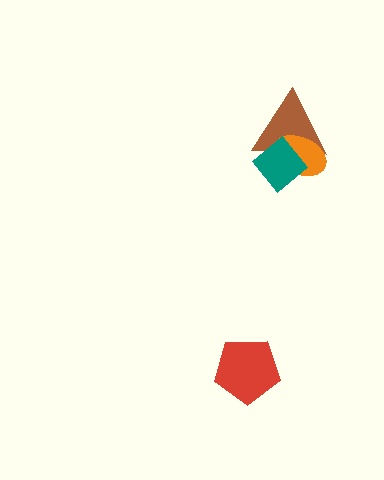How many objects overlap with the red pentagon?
0 objects overlap with the red pentagon.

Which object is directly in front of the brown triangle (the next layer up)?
The orange ellipse is directly in front of the brown triangle.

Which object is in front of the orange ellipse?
The teal diamond is in front of the orange ellipse.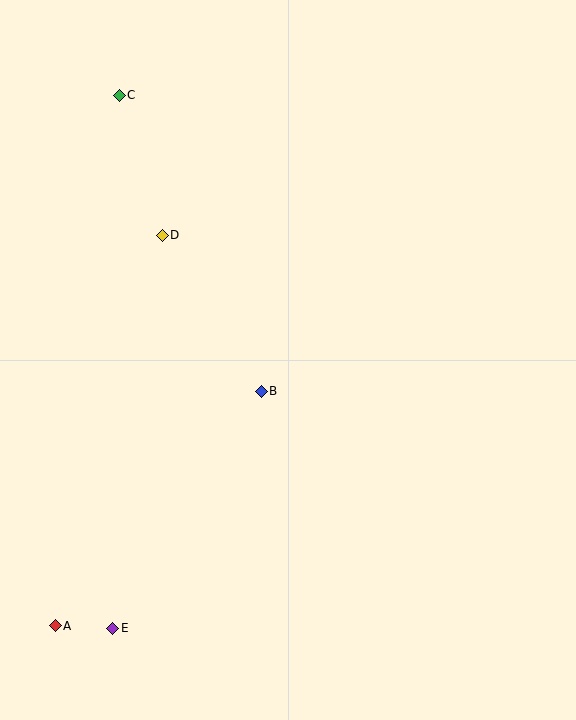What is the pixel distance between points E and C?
The distance between E and C is 533 pixels.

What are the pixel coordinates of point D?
Point D is at (162, 235).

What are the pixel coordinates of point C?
Point C is at (119, 95).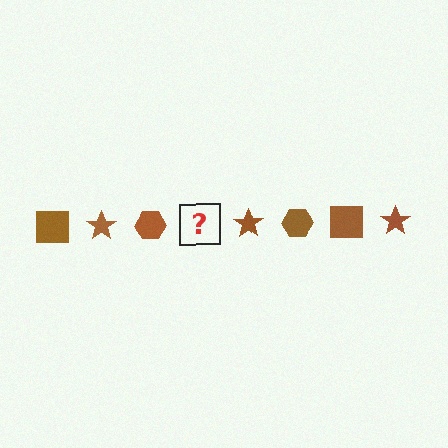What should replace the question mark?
The question mark should be replaced with a brown square.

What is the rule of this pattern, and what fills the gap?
The rule is that the pattern cycles through square, star, hexagon shapes in brown. The gap should be filled with a brown square.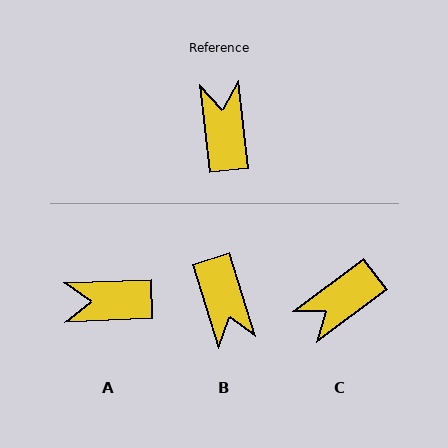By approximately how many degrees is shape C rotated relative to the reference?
Approximately 120 degrees counter-clockwise.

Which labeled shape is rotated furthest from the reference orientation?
B, about 169 degrees away.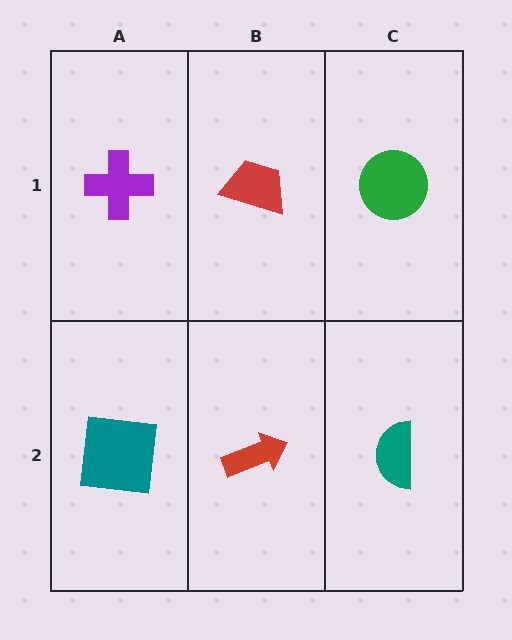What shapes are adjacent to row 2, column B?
A red trapezoid (row 1, column B), a teal square (row 2, column A), a teal semicircle (row 2, column C).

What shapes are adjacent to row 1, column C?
A teal semicircle (row 2, column C), a red trapezoid (row 1, column B).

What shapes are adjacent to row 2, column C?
A green circle (row 1, column C), a red arrow (row 2, column B).